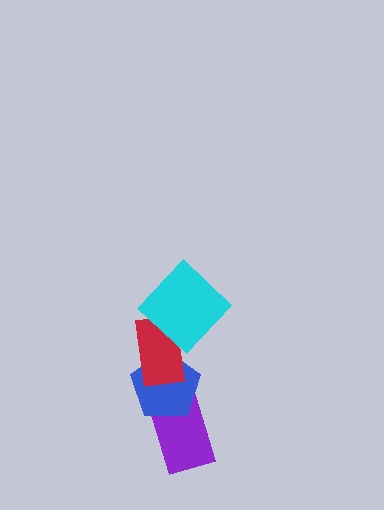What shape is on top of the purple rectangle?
The blue pentagon is on top of the purple rectangle.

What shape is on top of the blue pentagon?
The red rectangle is on top of the blue pentagon.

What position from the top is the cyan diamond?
The cyan diamond is 1st from the top.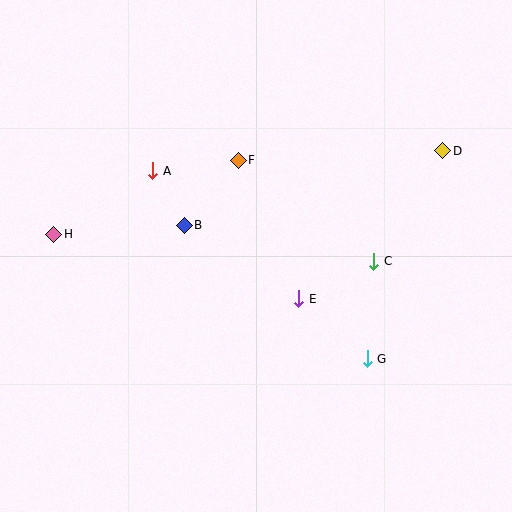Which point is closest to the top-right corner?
Point D is closest to the top-right corner.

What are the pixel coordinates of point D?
Point D is at (443, 151).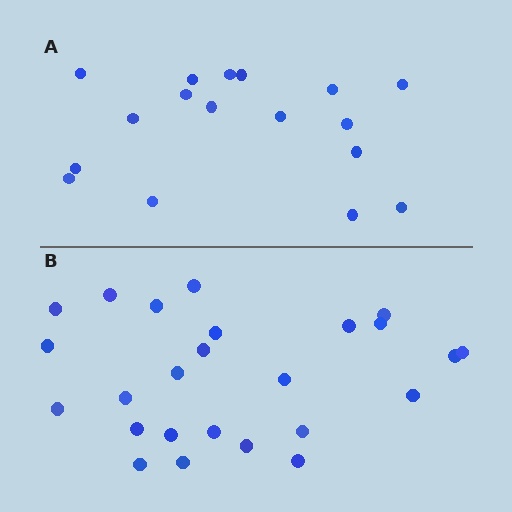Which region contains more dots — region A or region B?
Region B (the bottom region) has more dots.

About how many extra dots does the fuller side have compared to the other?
Region B has roughly 8 or so more dots than region A.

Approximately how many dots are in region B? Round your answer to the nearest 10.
About 20 dots. (The exact count is 25, which rounds to 20.)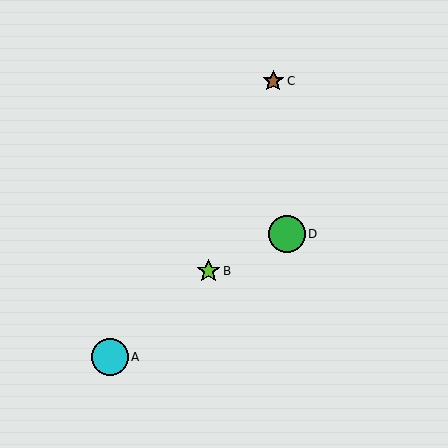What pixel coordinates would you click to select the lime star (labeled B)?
Click at (209, 271) to select the lime star B.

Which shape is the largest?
The cyan circle (labeled A) is the largest.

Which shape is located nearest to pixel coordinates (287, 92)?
The brown star (labeled C) at (273, 81) is nearest to that location.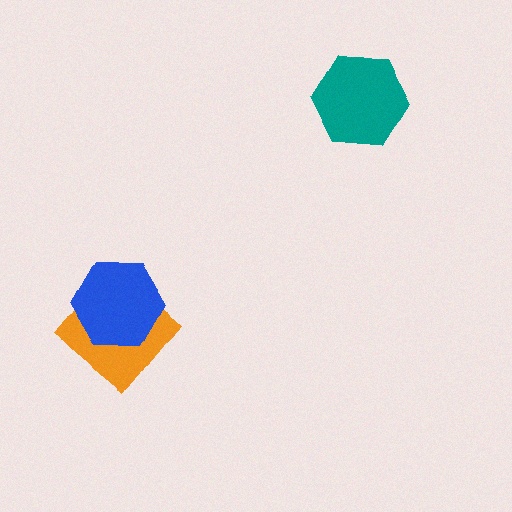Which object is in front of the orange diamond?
The blue hexagon is in front of the orange diamond.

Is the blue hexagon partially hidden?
No, no other shape covers it.